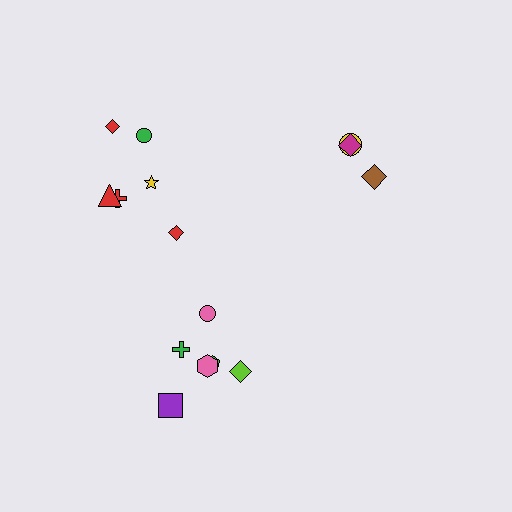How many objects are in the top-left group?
There are 6 objects.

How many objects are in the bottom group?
There are 6 objects.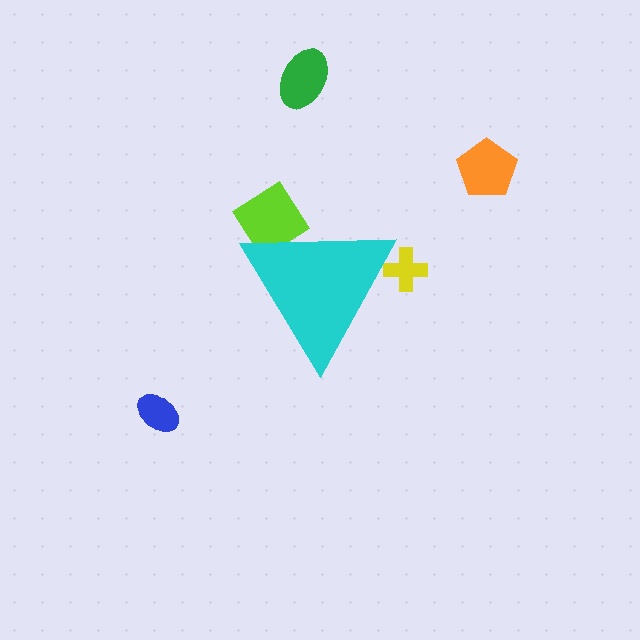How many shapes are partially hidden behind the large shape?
2 shapes are partially hidden.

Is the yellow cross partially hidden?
Yes, the yellow cross is partially hidden behind the cyan triangle.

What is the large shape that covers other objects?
A cyan triangle.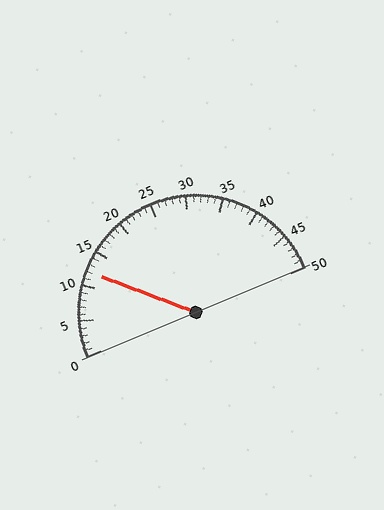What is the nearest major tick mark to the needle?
The nearest major tick mark is 10.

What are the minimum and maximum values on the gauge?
The gauge ranges from 0 to 50.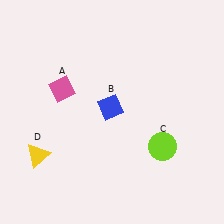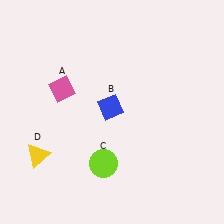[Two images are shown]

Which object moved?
The lime circle (C) moved left.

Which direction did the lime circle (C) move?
The lime circle (C) moved left.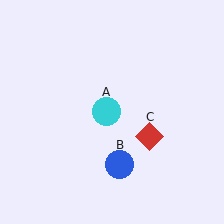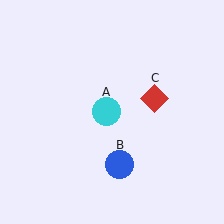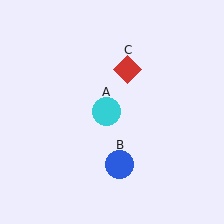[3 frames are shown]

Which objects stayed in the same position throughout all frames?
Cyan circle (object A) and blue circle (object B) remained stationary.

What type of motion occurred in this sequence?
The red diamond (object C) rotated counterclockwise around the center of the scene.